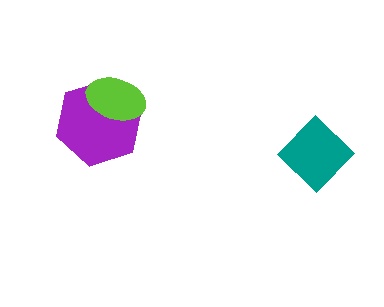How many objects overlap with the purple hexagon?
1 object overlaps with the purple hexagon.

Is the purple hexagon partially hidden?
Yes, it is partially covered by another shape.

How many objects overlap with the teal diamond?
0 objects overlap with the teal diamond.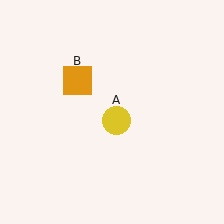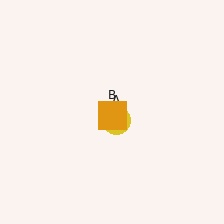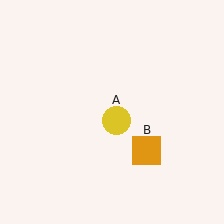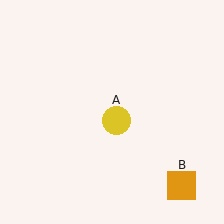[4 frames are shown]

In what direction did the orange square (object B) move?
The orange square (object B) moved down and to the right.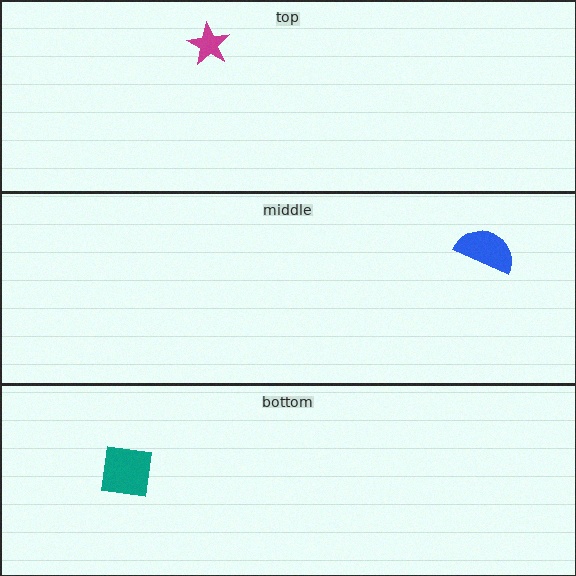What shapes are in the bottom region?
The teal square.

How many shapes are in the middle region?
1.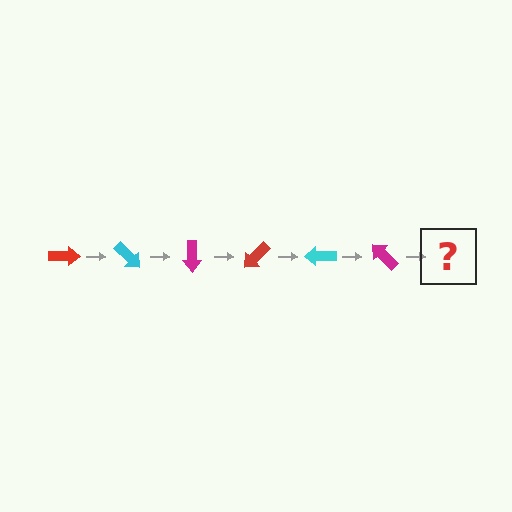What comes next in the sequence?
The next element should be a red arrow, rotated 270 degrees from the start.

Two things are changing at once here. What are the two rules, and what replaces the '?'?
The two rules are that it rotates 45 degrees each step and the color cycles through red, cyan, and magenta. The '?' should be a red arrow, rotated 270 degrees from the start.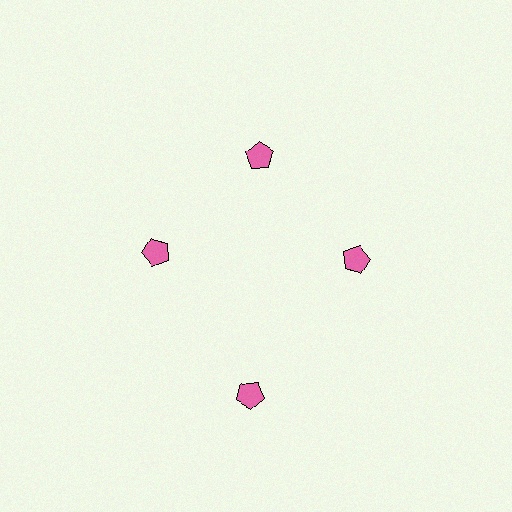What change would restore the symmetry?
The symmetry would be restored by moving it inward, back onto the ring so that all 4 pentagons sit at equal angles and equal distance from the center.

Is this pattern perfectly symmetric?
No. The 4 pink pentagons are arranged in a ring, but one element near the 6 o'clock position is pushed outward from the center, breaking the 4-fold rotational symmetry.